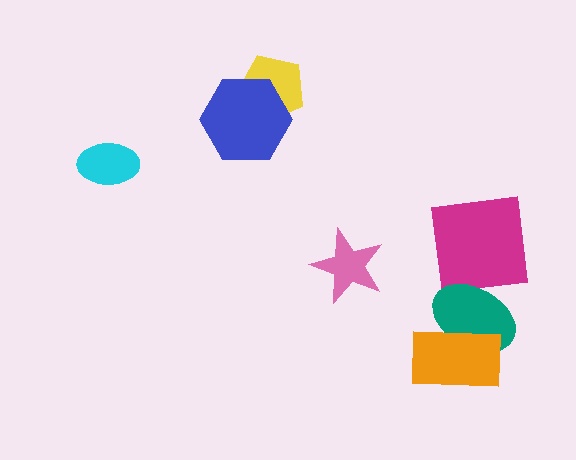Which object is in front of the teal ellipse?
The orange rectangle is in front of the teal ellipse.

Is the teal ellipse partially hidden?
Yes, it is partially covered by another shape.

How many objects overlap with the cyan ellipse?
0 objects overlap with the cyan ellipse.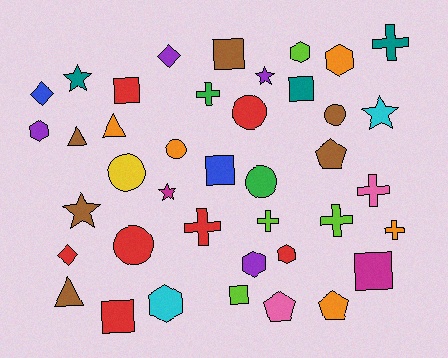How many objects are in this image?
There are 40 objects.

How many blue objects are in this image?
There are 2 blue objects.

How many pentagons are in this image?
There are 3 pentagons.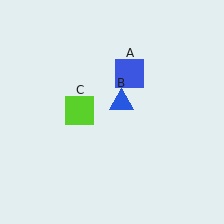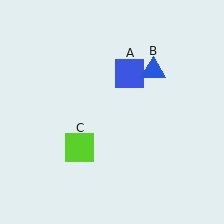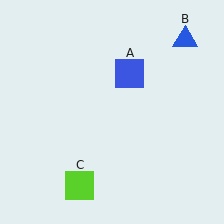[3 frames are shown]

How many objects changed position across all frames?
2 objects changed position: blue triangle (object B), lime square (object C).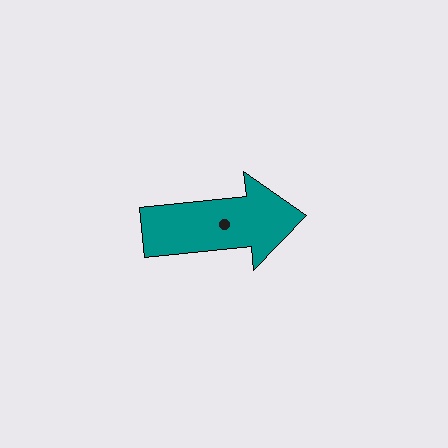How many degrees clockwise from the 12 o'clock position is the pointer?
Approximately 84 degrees.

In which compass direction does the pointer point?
East.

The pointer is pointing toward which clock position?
Roughly 3 o'clock.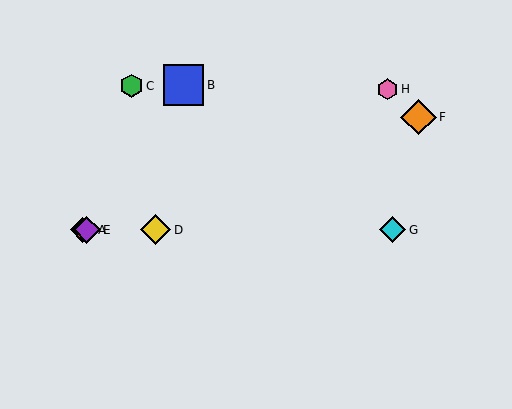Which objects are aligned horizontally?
Objects A, D, E, G are aligned horizontally.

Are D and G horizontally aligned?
Yes, both are at y≈230.